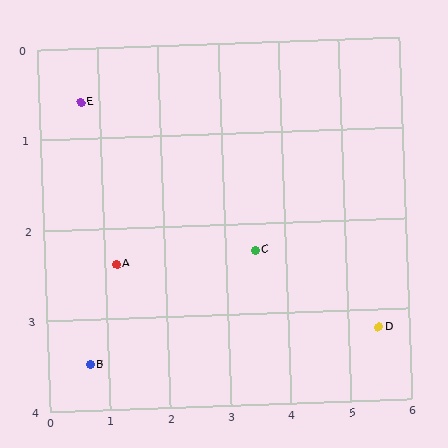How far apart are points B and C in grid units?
Points B and C are about 3.0 grid units apart.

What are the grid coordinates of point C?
Point C is at approximately (3.5, 2.3).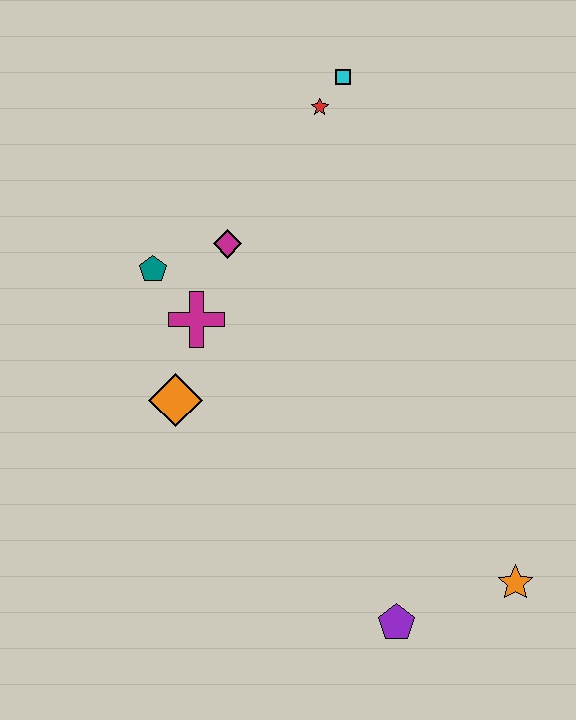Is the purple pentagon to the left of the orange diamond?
No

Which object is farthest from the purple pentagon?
The cyan square is farthest from the purple pentagon.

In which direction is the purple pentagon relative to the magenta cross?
The purple pentagon is below the magenta cross.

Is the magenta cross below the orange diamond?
No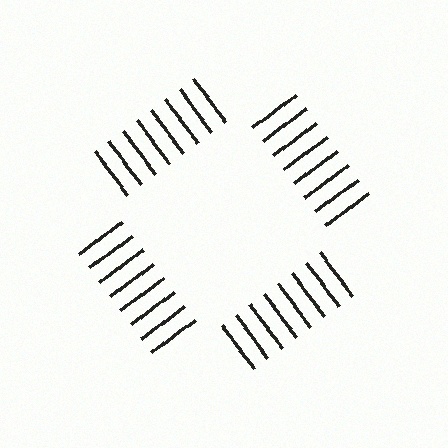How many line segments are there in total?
32 — 8 along each of the 4 edges.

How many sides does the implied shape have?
4 sides — the line-ends trace a square.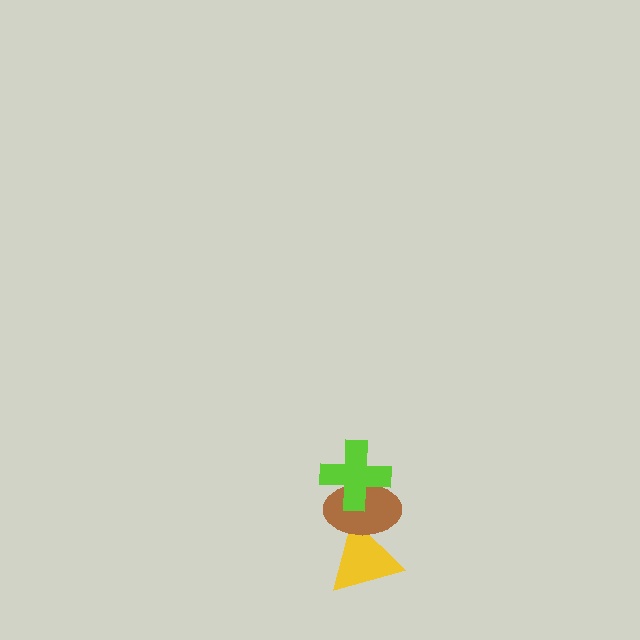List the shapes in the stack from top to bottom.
From top to bottom: the lime cross, the brown ellipse, the yellow triangle.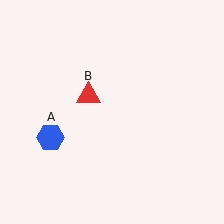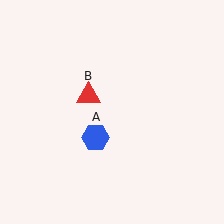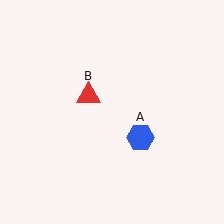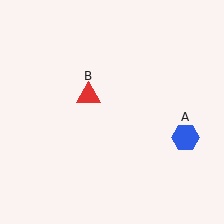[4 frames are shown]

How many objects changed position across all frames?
1 object changed position: blue hexagon (object A).